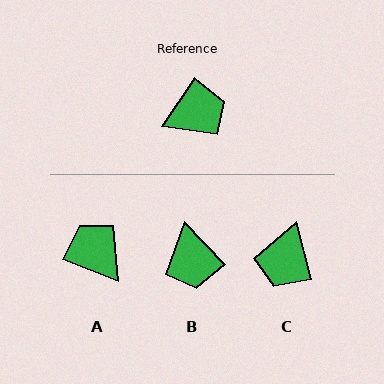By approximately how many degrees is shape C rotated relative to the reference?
Approximately 131 degrees clockwise.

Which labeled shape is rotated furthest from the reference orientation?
C, about 131 degrees away.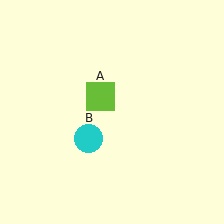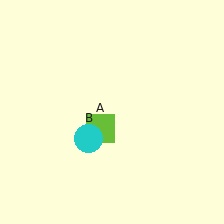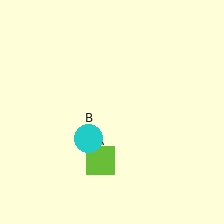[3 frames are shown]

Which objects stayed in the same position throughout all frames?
Cyan circle (object B) remained stationary.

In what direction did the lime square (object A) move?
The lime square (object A) moved down.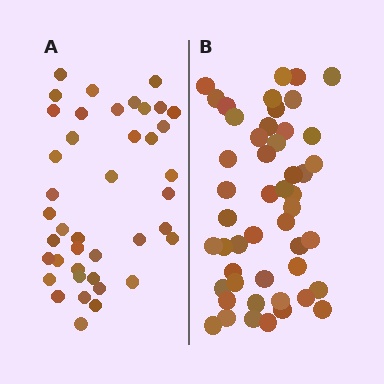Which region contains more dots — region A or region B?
Region B (the right region) has more dots.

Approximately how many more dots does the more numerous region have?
Region B has roughly 8 or so more dots than region A.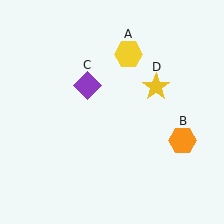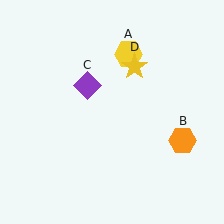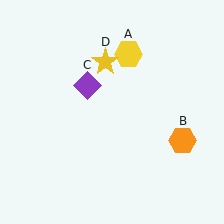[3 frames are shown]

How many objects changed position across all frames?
1 object changed position: yellow star (object D).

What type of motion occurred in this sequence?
The yellow star (object D) rotated counterclockwise around the center of the scene.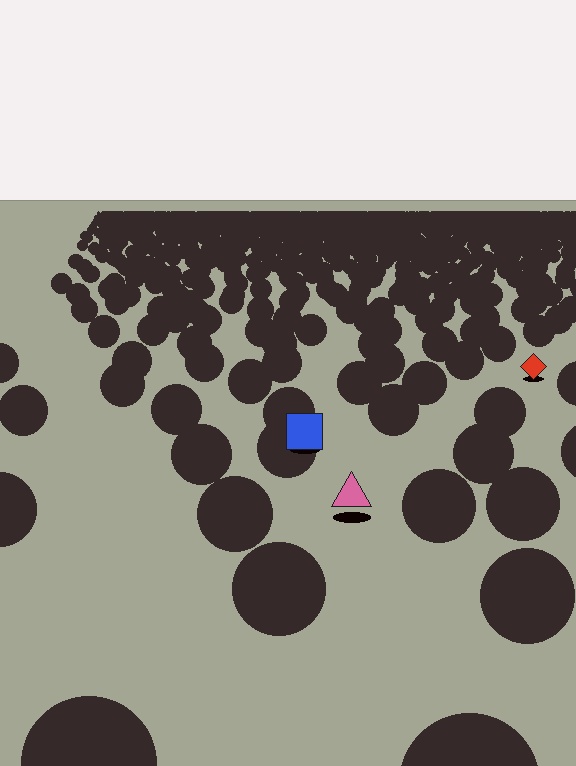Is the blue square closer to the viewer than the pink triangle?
No. The pink triangle is closer — you can tell from the texture gradient: the ground texture is coarser near it.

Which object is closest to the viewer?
The pink triangle is closest. The texture marks near it are larger and more spread out.